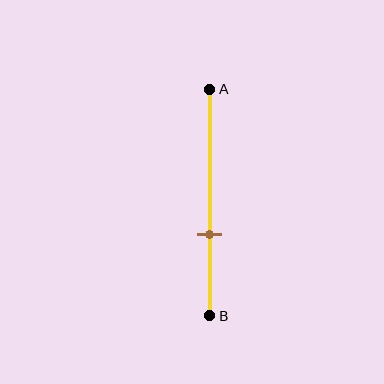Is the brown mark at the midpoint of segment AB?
No, the mark is at about 65% from A, not at the 50% midpoint.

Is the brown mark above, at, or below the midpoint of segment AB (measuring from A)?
The brown mark is below the midpoint of segment AB.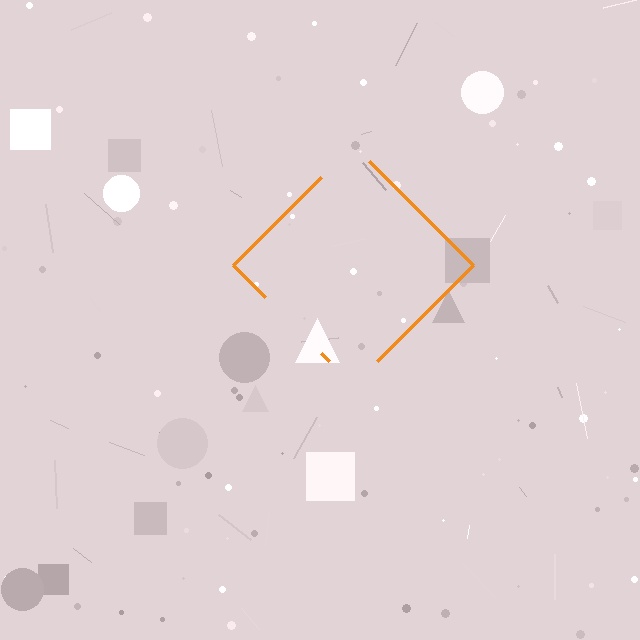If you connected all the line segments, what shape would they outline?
They would outline a diamond.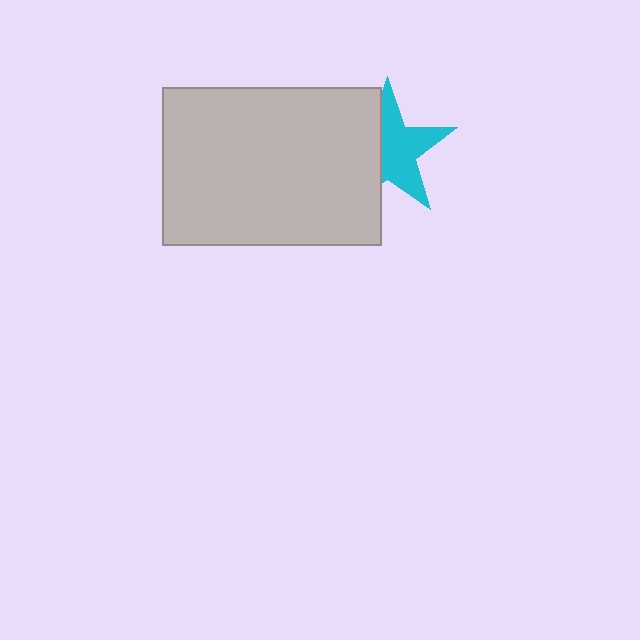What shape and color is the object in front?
The object in front is a light gray rectangle.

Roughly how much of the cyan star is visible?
About half of it is visible (roughly 59%).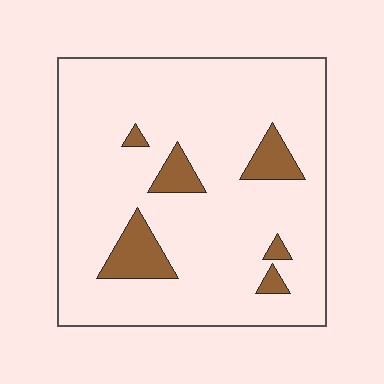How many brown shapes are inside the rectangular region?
6.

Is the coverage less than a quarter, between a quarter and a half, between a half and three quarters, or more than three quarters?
Less than a quarter.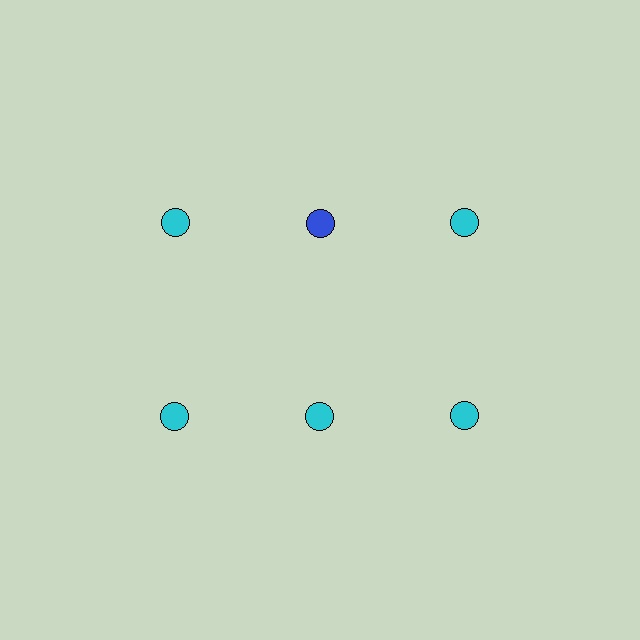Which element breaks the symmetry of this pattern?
The blue circle in the top row, second from left column breaks the symmetry. All other shapes are cyan circles.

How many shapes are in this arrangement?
There are 6 shapes arranged in a grid pattern.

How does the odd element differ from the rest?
It has a different color: blue instead of cyan.